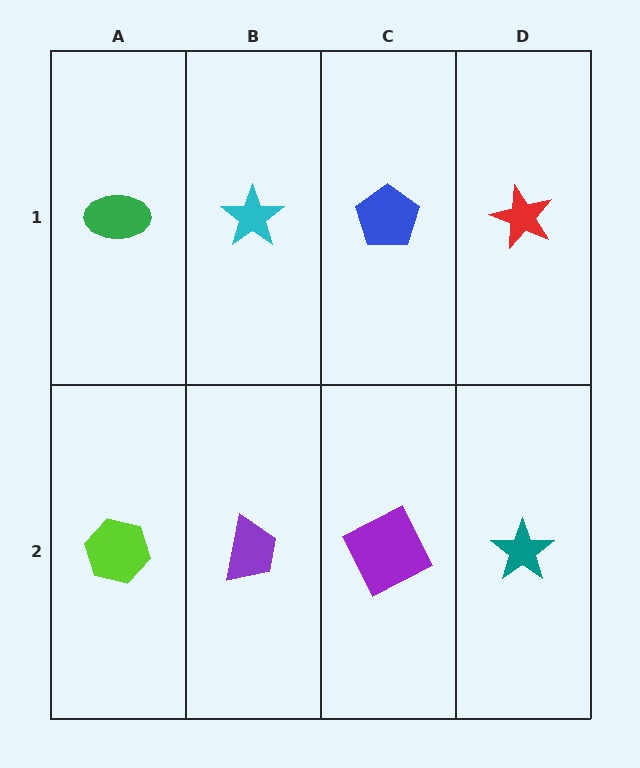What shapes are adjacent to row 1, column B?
A purple trapezoid (row 2, column B), a green ellipse (row 1, column A), a blue pentagon (row 1, column C).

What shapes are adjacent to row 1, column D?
A teal star (row 2, column D), a blue pentagon (row 1, column C).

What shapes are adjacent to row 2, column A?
A green ellipse (row 1, column A), a purple trapezoid (row 2, column B).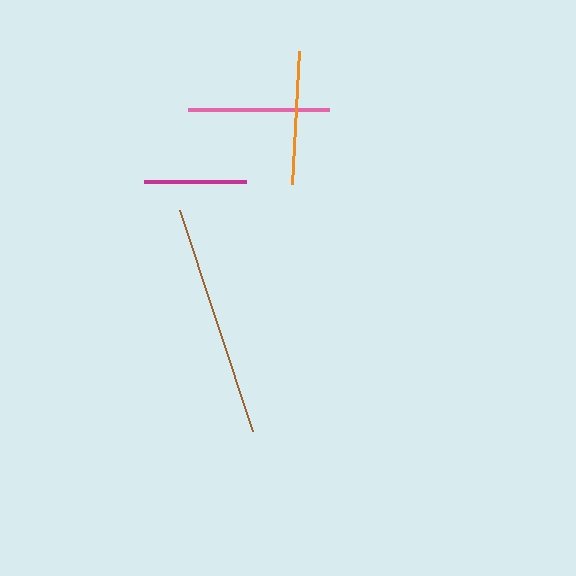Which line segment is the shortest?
The magenta line is the shortest at approximately 102 pixels.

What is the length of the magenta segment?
The magenta segment is approximately 102 pixels long.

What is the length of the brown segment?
The brown segment is approximately 233 pixels long.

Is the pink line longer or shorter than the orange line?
The pink line is longer than the orange line.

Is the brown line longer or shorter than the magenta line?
The brown line is longer than the magenta line.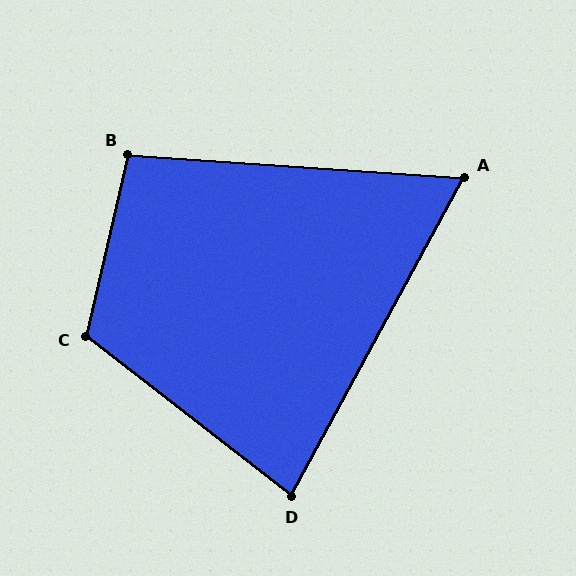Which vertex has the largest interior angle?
C, at approximately 115 degrees.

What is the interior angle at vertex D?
Approximately 81 degrees (acute).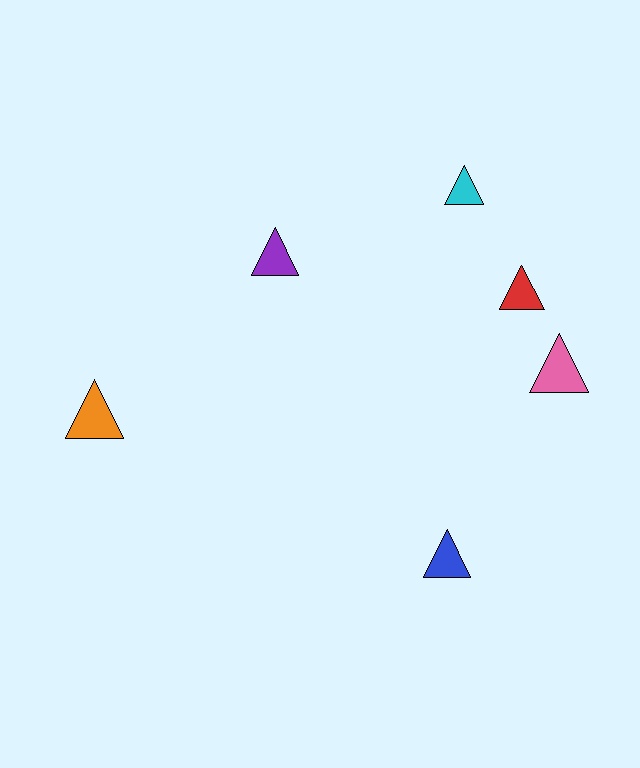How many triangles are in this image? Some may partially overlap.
There are 6 triangles.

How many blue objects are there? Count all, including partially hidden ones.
There is 1 blue object.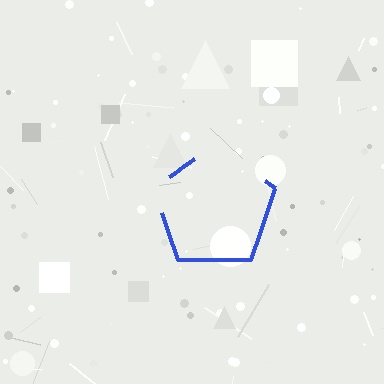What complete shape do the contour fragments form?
The contour fragments form a pentagon.